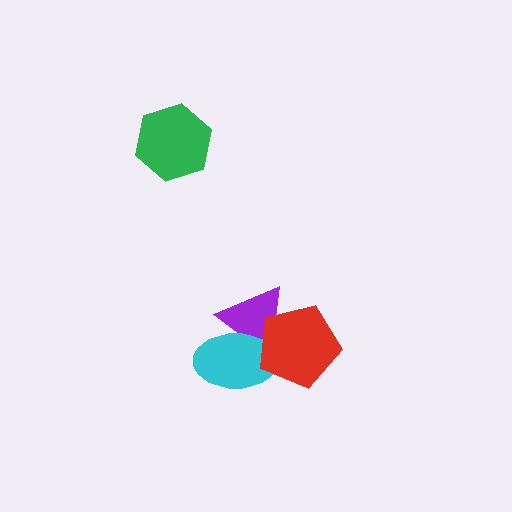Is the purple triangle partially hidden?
Yes, it is partially covered by another shape.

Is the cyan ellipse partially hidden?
Yes, it is partially covered by another shape.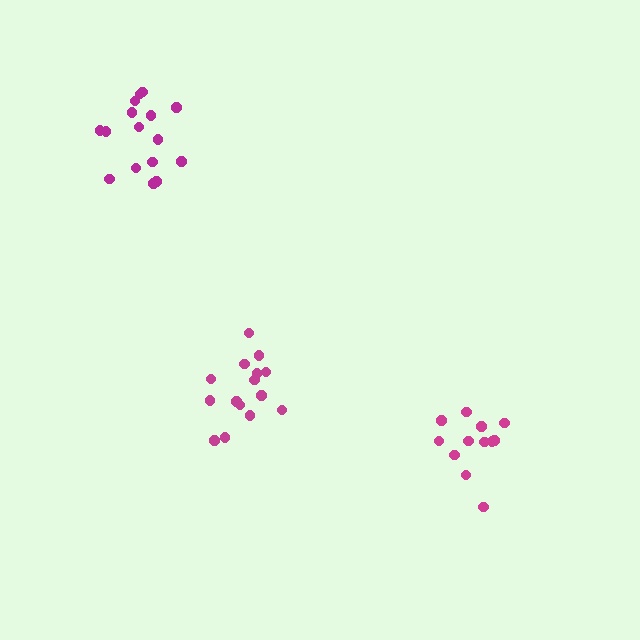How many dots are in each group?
Group 1: 12 dots, Group 2: 15 dots, Group 3: 16 dots (43 total).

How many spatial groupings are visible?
There are 3 spatial groupings.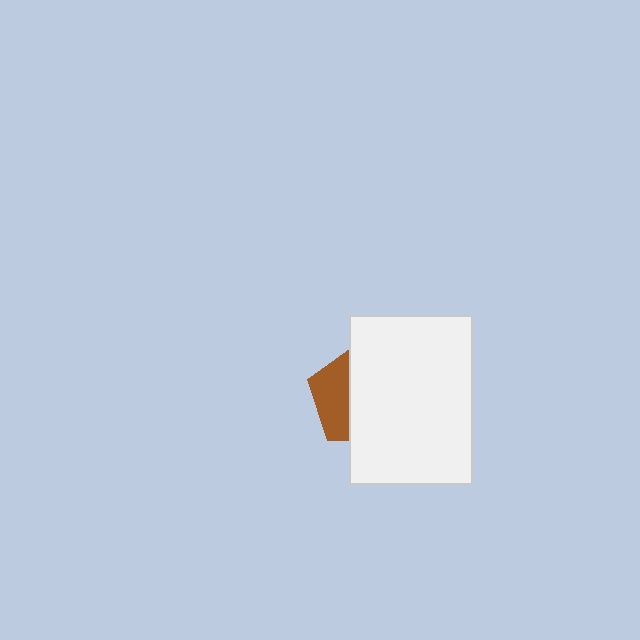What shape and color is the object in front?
The object in front is a white rectangle.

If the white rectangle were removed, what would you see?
You would see the complete brown pentagon.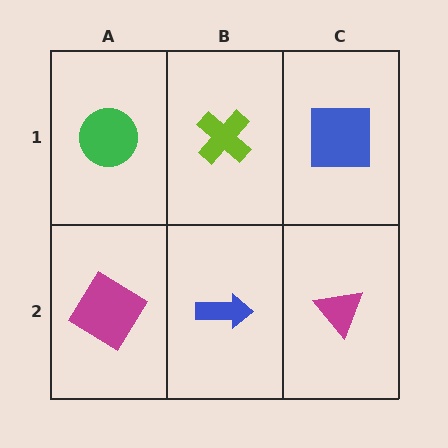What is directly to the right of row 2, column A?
A blue arrow.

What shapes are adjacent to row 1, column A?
A magenta diamond (row 2, column A), a lime cross (row 1, column B).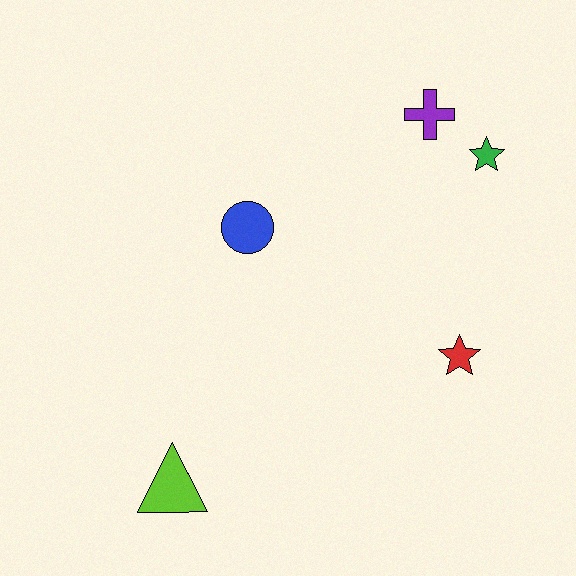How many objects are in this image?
There are 5 objects.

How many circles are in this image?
There is 1 circle.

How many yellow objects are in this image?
There are no yellow objects.